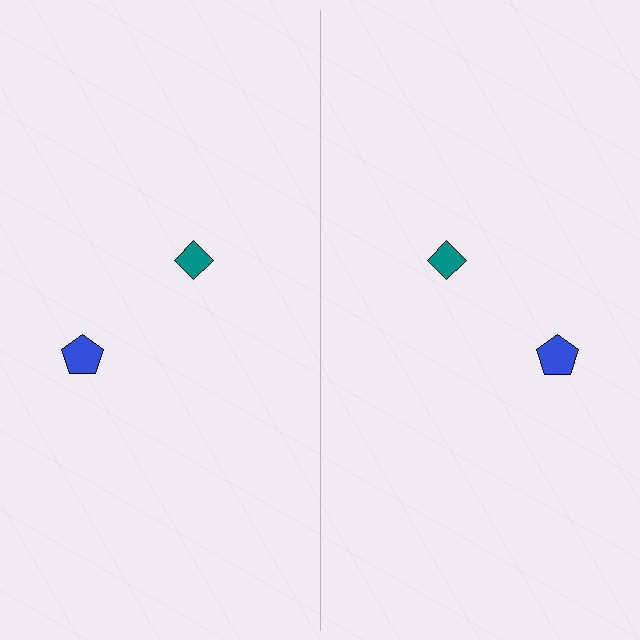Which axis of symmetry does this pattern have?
The pattern has a vertical axis of symmetry running through the center of the image.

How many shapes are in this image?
There are 4 shapes in this image.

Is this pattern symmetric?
Yes, this pattern has bilateral (reflection) symmetry.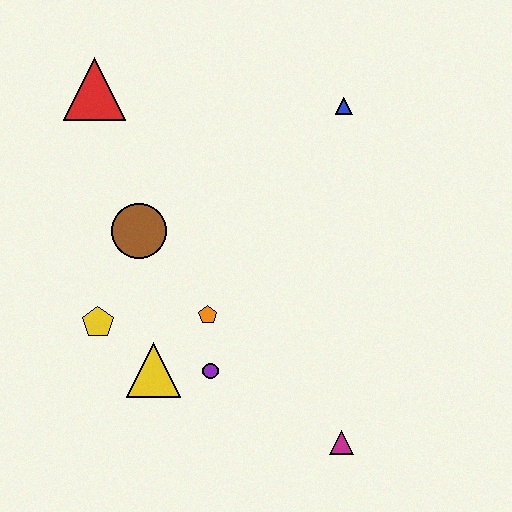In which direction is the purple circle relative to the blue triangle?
The purple circle is below the blue triangle.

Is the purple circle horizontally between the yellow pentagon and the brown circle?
No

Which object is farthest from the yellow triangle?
The blue triangle is farthest from the yellow triangle.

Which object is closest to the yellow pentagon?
The yellow triangle is closest to the yellow pentagon.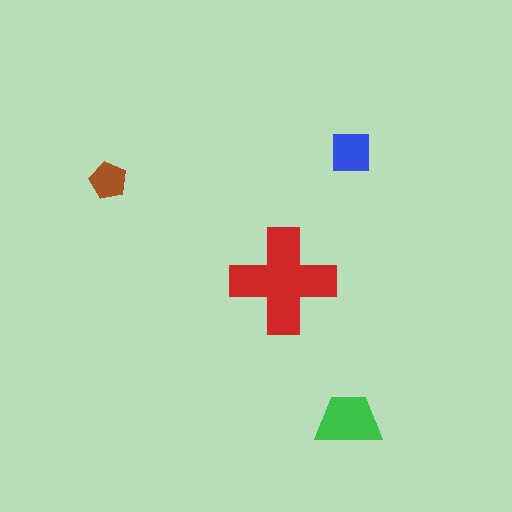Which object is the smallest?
The brown pentagon.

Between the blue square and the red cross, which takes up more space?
The red cross.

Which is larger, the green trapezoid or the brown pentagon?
The green trapezoid.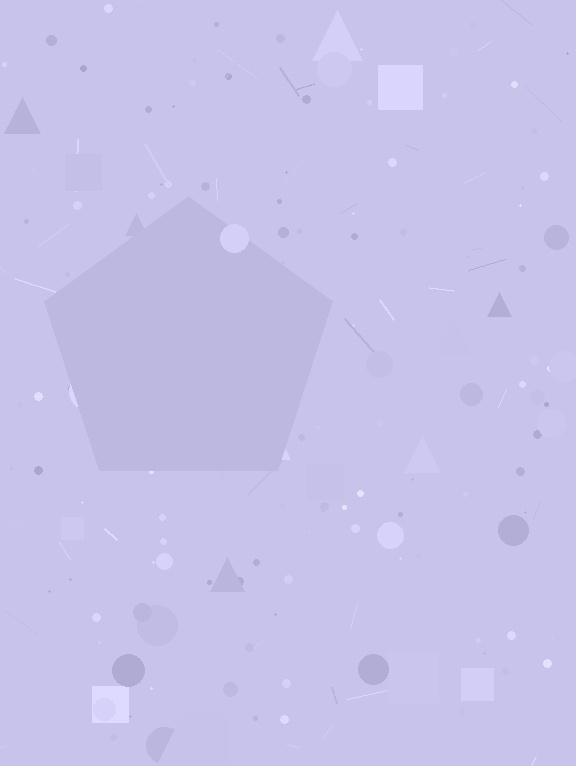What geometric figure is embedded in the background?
A pentagon is embedded in the background.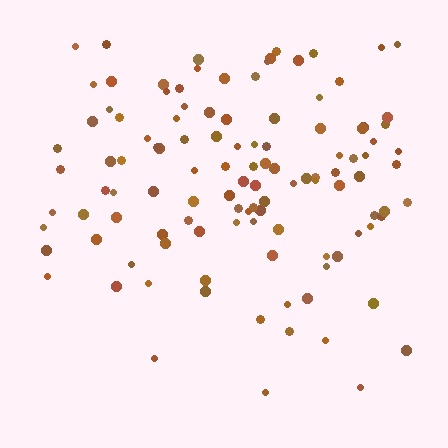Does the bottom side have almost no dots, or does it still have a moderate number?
Still a moderate number, just noticeably fewer than the top.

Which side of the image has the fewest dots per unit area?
The bottom.